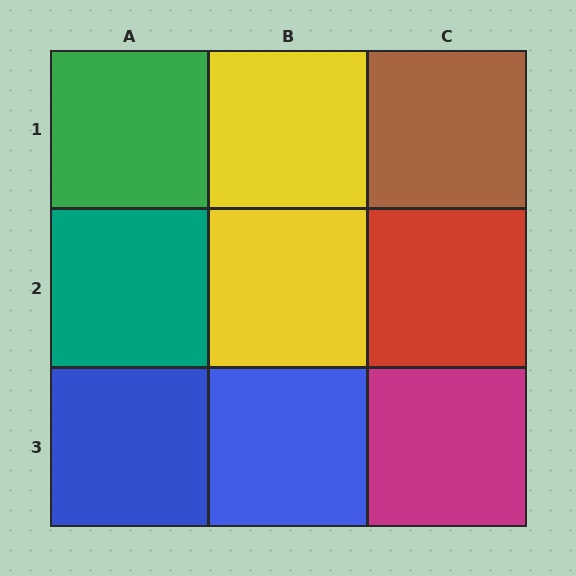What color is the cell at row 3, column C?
Magenta.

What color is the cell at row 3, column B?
Blue.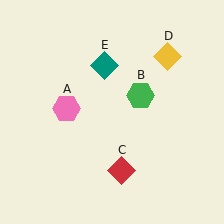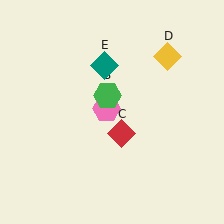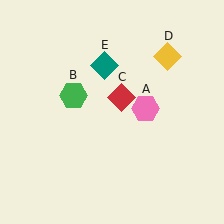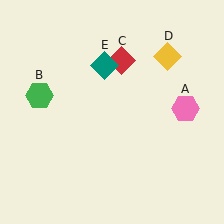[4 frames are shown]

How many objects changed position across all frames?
3 objects changed position: pink hexagon (object A), green hexagon (object B), red diamond (object C).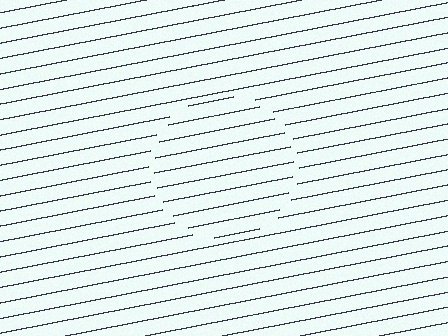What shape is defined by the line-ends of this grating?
An illusory circle. The interior of the shape contains the same grating, shifted by half a period — the contour is defined by the phase discontinuity where line-ends from the inner and outer gratings abut.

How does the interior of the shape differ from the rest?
The interior of the shape contains the same grating, shifted by half a period — the contour is defined by the phase discontinuity where line-ends from the inner and outer gratings abut.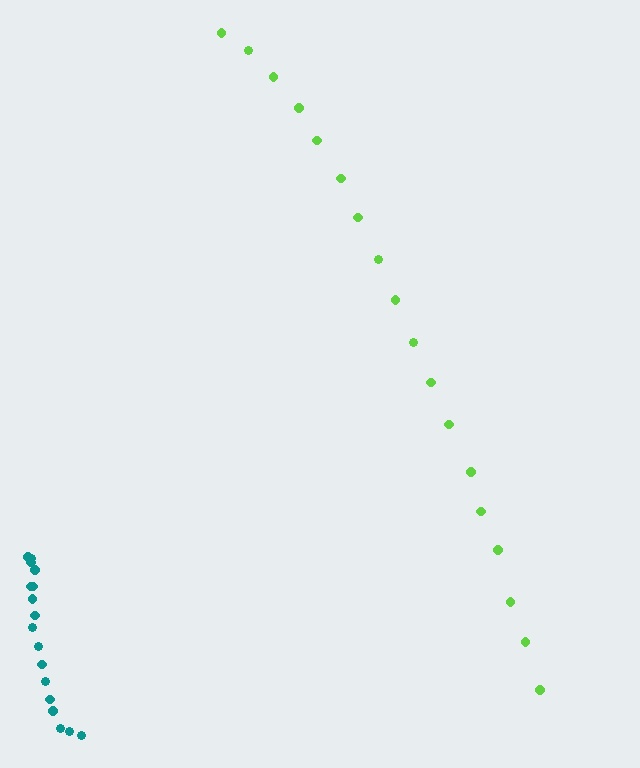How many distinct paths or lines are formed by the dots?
There are 2 distinct paths.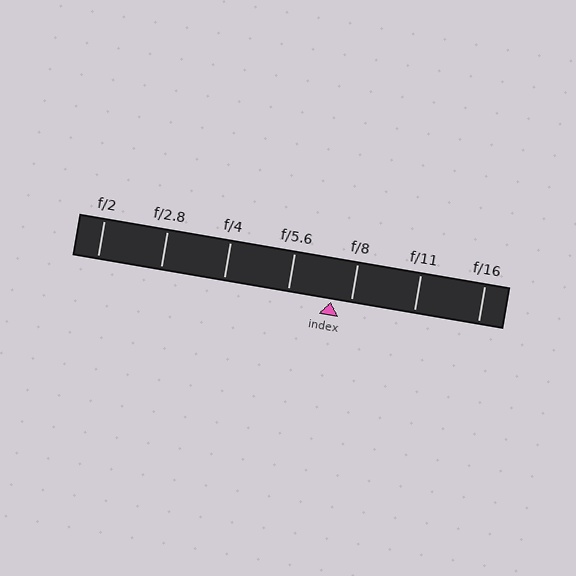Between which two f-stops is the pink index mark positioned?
The index mark is between f/5.6 and f/8.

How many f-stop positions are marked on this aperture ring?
There are 7 f-stop positions marked.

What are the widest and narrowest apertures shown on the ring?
The widest aperture shown is f/2 and the narrowest is f/16.